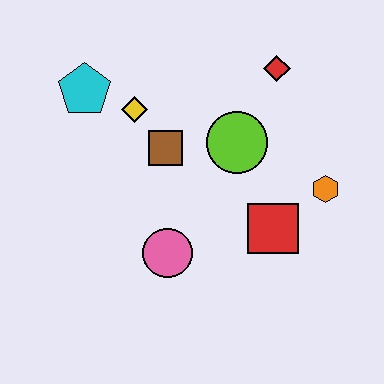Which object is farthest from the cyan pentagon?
The orange hexagon is farthest from the cyan pentagon.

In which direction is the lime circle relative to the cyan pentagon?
The lime circle is to the right of the cyan pentagon.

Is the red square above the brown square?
No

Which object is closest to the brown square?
The yellow diamond is closest to the brown square.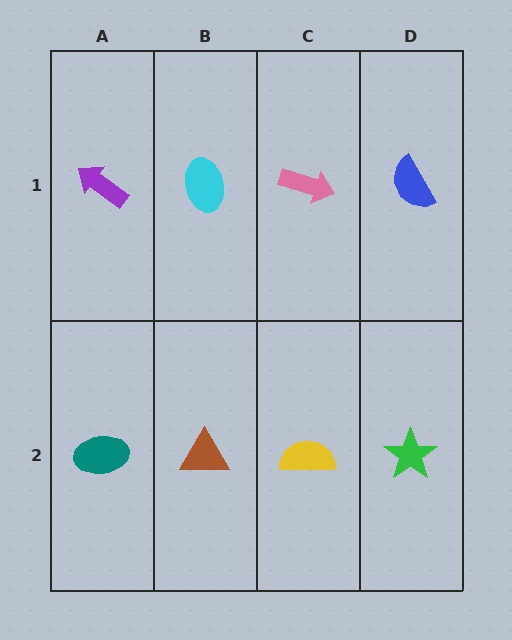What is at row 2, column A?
A teal ellipse.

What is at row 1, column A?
A purple arrow.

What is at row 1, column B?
A cyan ellipse.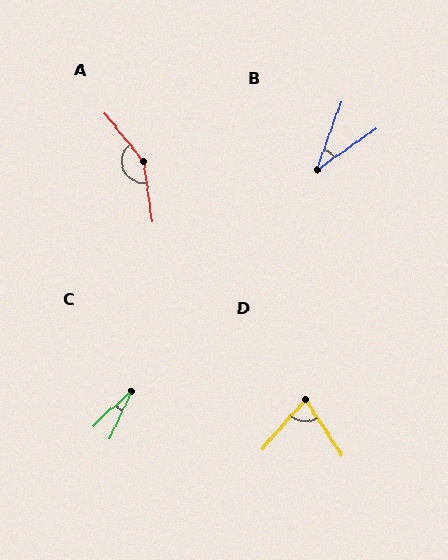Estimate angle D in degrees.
Approximately 74 degrees.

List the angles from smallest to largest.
C (23°), B (35°), D (74°), A (149°).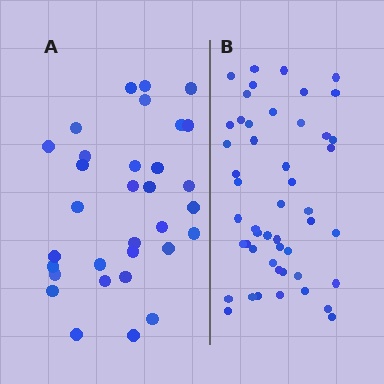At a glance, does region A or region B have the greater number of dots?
Region B (the right region) has more dots.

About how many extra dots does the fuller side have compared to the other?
Region B has approximately 15 more dots than region A.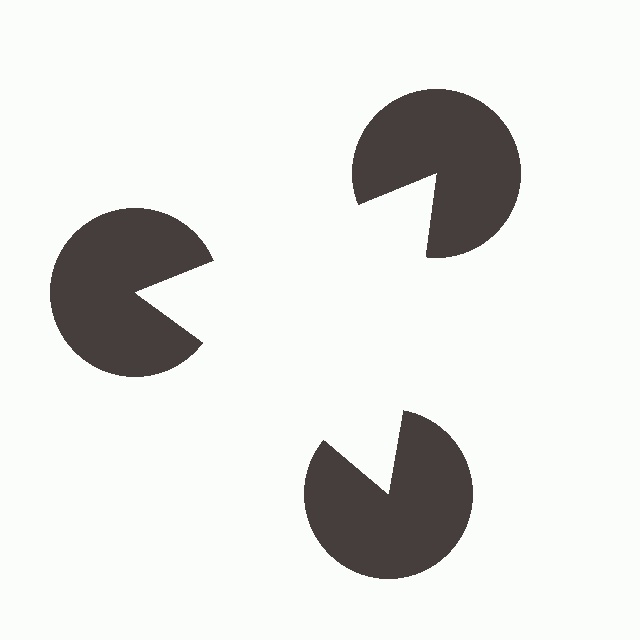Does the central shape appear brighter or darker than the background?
It typically appears slightly brighter than the background, even though no actual brightness change is drawn.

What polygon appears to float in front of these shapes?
An illusory triangle — its edges are inferred from the aligned wedge cuts in the pac-man discs, not physically drawn.